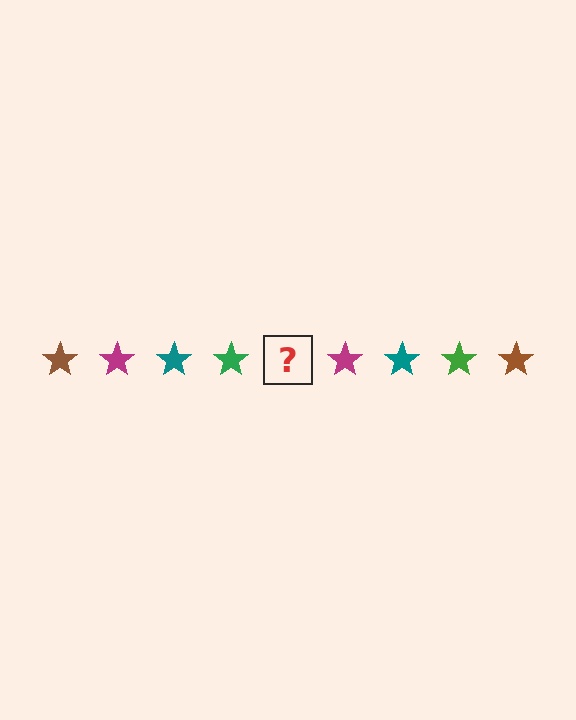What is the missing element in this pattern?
The missing element is a brown star.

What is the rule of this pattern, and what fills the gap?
The rule is that the pattern cycles through brown, magenta, teal, green stars. The gap should be filled with a brown star.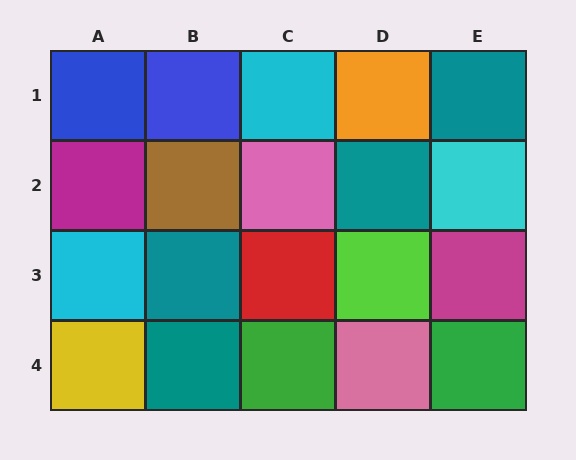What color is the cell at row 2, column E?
Cyan.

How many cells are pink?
2 cells are pink.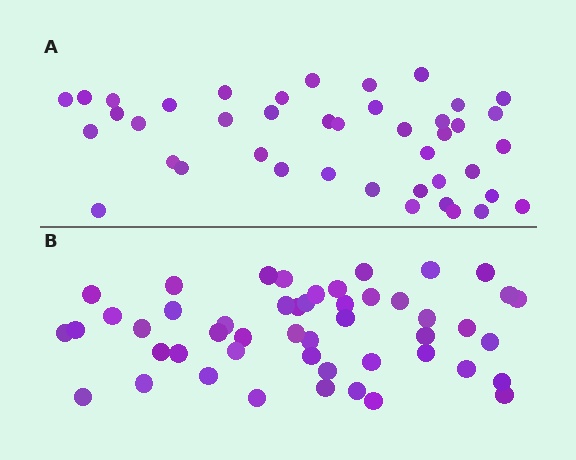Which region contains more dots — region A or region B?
Region B (the bottom region) has more dots.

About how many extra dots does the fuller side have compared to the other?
Region B has roughly 8 or so more dots than region A.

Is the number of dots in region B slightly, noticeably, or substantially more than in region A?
Region B has only slightly more — the two regions are fairly close. The ratio is roughly 1.2 to 1.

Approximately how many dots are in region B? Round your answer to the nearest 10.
About 50 dots. (The exact count is 49, which rounds to 50.)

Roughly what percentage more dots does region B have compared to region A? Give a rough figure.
About 15% more.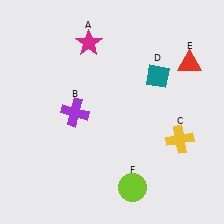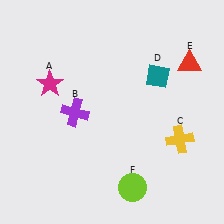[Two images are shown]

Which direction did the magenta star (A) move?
The magenta star (A) moved down.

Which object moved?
The magenta star (A) moved down.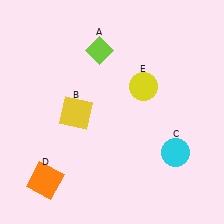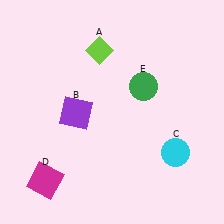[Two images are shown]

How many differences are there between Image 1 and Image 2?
There are 3 differences between the two images.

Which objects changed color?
B changed from yellow to purple. D changed from orange to magenta. E changed from yellow to green.